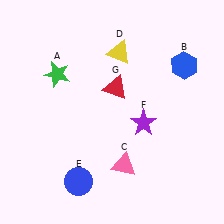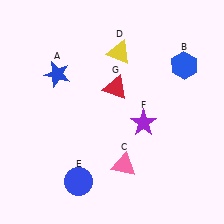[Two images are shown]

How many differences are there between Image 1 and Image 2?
There is 1 difference between the two images.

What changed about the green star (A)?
In Image 1, A is green. In Image 2, it changed to blue.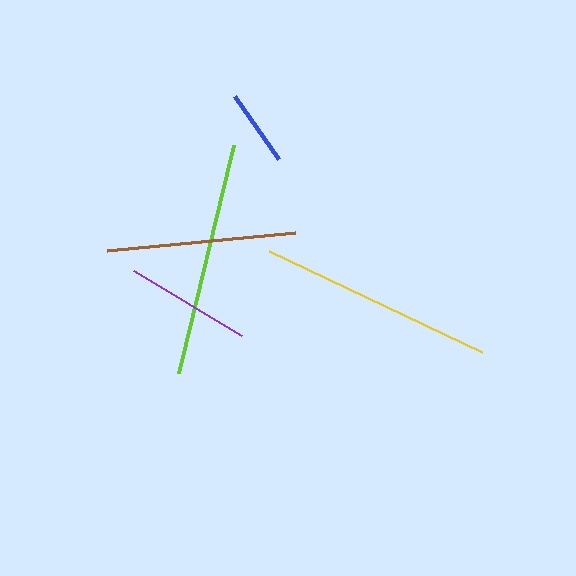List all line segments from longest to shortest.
From longest to shortest: yellow, lime, brown, purple, blue.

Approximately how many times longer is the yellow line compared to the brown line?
The yellow line is approximately 1.3 times the length of the brown line.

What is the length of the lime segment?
The lime segment is approximately 235 pixels long.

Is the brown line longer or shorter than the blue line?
The brown line is longer than the blue line.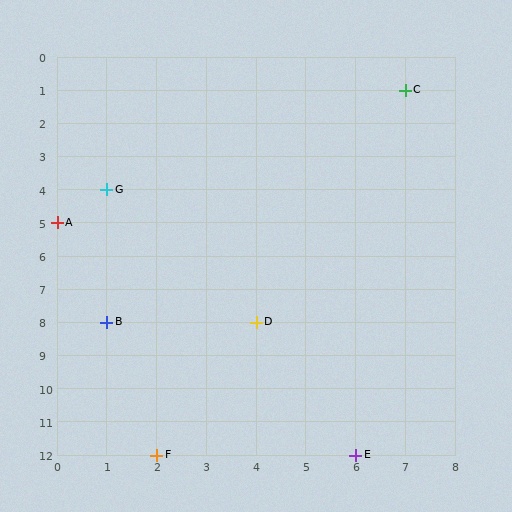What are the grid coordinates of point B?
Point B is at grid coordinates (1, 8).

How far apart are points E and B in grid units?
Points E and B are 5 columns and 4 rows apart (about 6.4 grid units diagonally).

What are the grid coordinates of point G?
Point G is at grid coordinates (1, 4).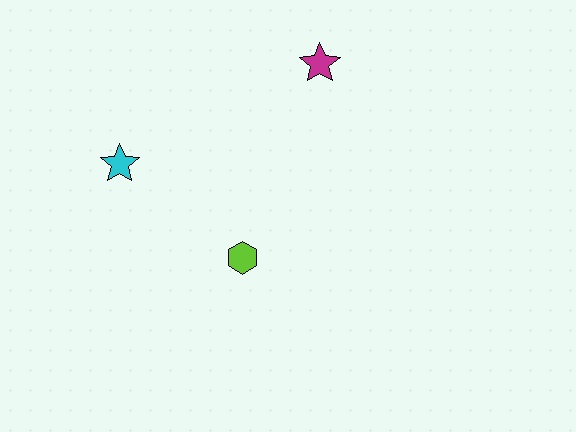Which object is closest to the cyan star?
The lime hexagon is closest to the cyan star.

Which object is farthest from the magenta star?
The cyan star is farthest from the magenta star.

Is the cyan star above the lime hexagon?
Yes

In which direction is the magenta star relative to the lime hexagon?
The magenta star is above the lime hexagon.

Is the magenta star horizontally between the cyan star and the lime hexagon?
No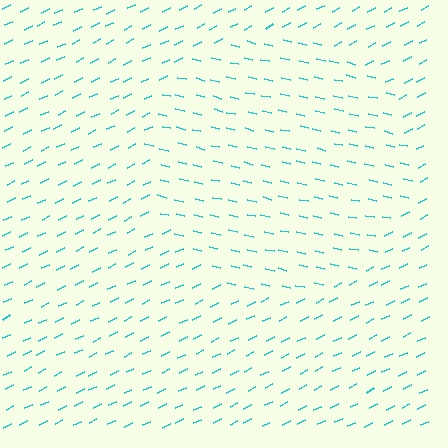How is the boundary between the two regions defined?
The boundary is defined purely by a change in line orientation (approximately 39 degrees difference). All lines are the same color and thickness.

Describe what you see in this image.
The image is filled with small cyan line segments. A circle region in the image has lines oriented differently from the surrounding lines, creating a visible texture boundary.